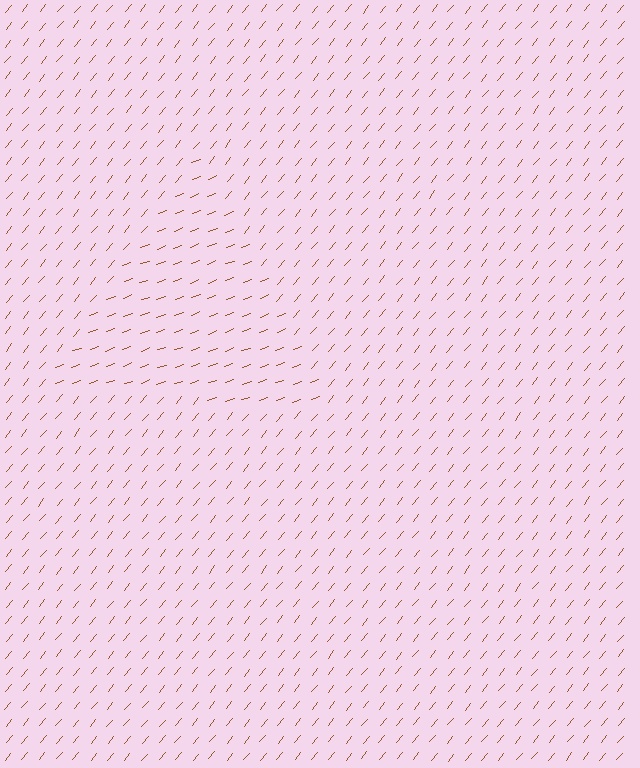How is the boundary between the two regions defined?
The boundary is defined purely by a change in line orientation (approximately 31 degrees difference). All lines are the same color and thickness.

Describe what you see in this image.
The image is filled with small brown line segments. A triangle region in the image has lines oriented differently from the surrounding lines, creating a visible texture boundary.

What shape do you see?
I see a triangle.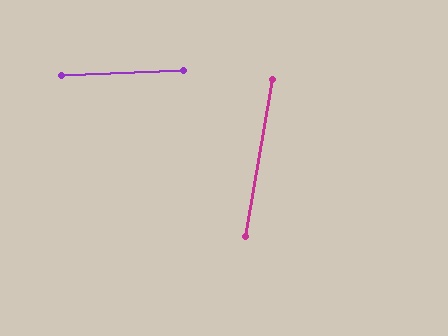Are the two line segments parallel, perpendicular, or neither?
Neither parallel nor perpendicular — they differ by about 78°.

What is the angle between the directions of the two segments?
Approximately 78 degrees.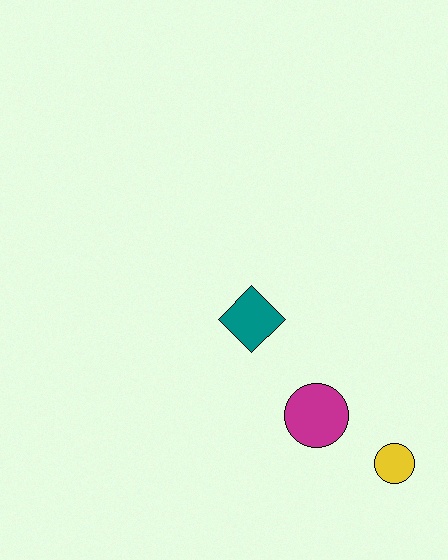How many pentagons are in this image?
There are no pentagons.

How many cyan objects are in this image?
There are no cyan objects.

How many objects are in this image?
There are 3 objects.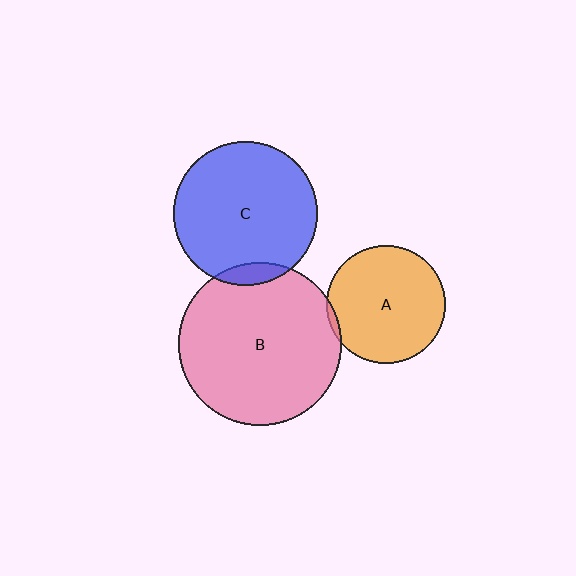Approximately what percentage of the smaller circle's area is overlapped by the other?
Approximately 5%.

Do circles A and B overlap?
Yes.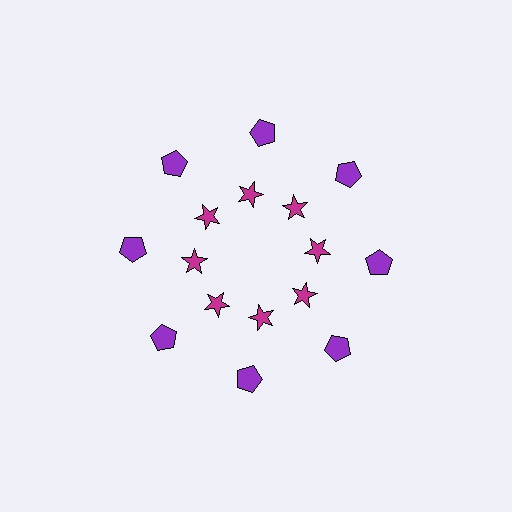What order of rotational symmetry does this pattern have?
This pattern has 8-fold rotational symmetry.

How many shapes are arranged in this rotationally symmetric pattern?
There are 16 shapes, arranged in 8 groups of 2.